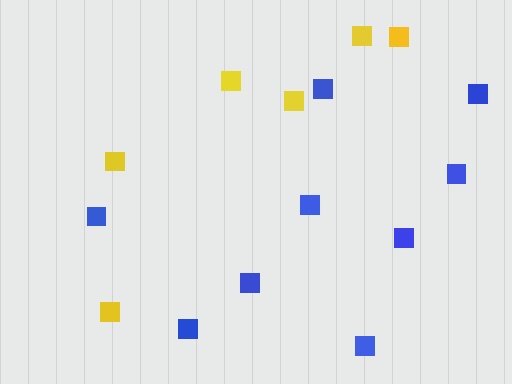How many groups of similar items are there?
There are 2 groups: one group of blue squares (9) and one group of yellow squares (6).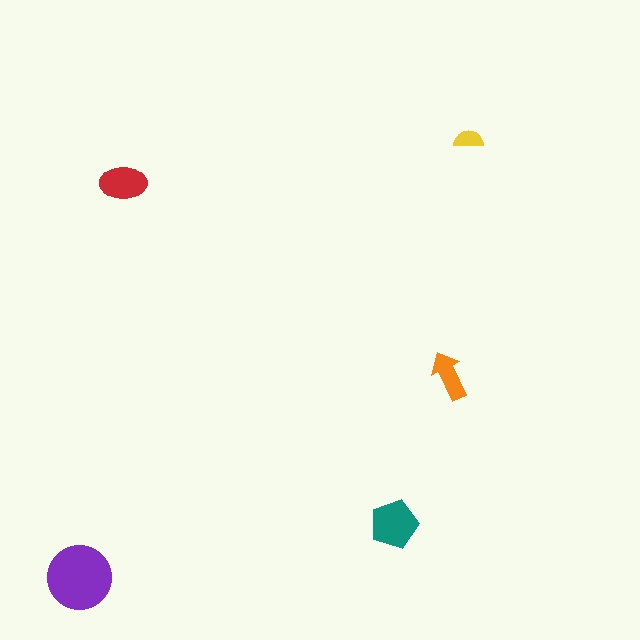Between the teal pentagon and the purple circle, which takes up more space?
The purple circle.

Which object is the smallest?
The yellow semicircle.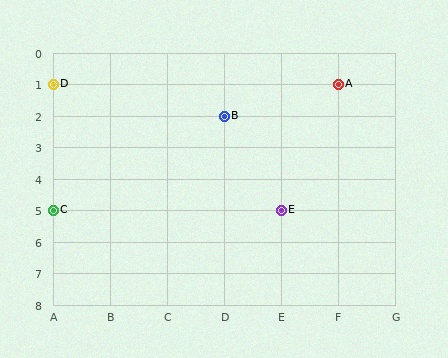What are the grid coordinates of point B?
Point B is at grid coordinates (D, 2).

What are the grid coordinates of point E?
Point E is at grid coordinates (E, 5).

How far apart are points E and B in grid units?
Points E and B are 1 column and 3 rows apart (about 3.2 grid units diagonally).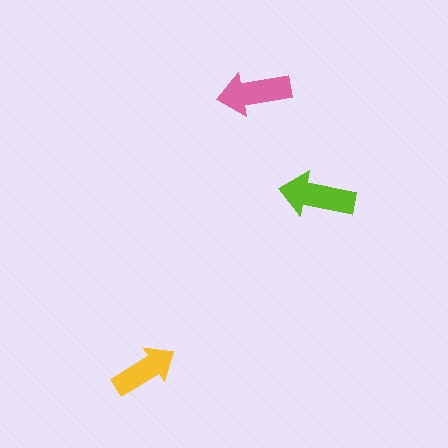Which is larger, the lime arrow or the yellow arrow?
The lime one.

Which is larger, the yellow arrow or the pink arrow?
The pink one.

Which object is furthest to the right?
The lime arrow is rightmost.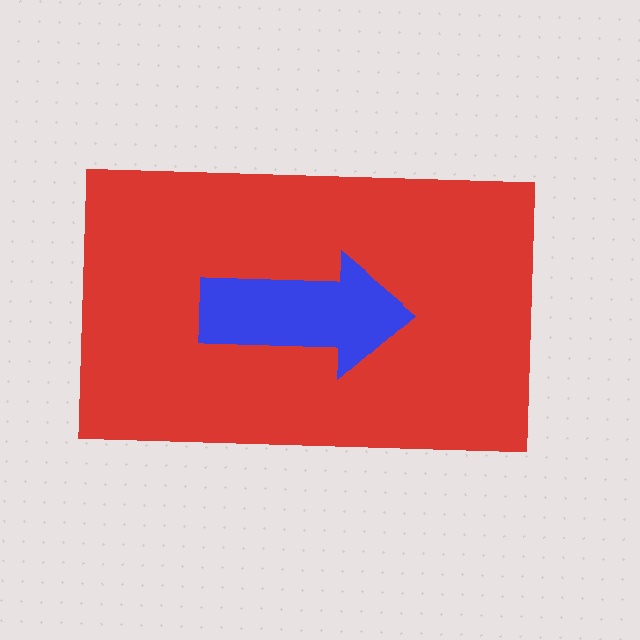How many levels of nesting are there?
2.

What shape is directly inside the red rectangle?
The blue arrow.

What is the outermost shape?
The red rectangle.